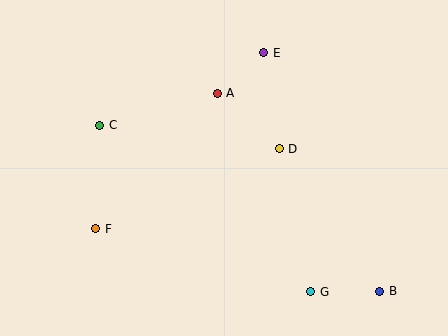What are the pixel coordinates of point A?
Point A is at (217, 93).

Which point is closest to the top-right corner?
Point E is closest to the top-right corner.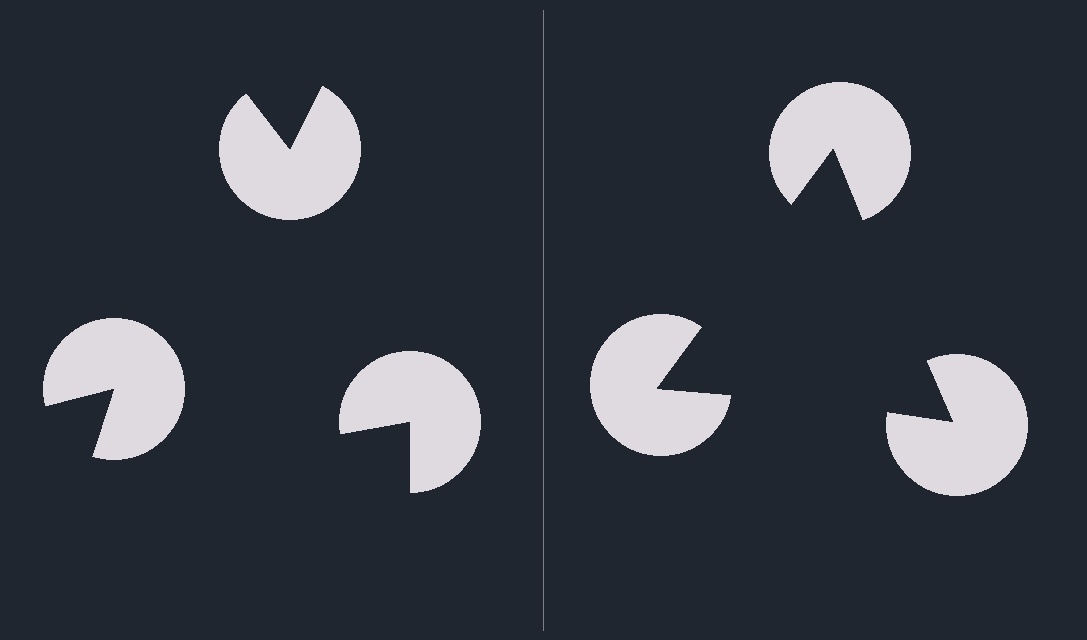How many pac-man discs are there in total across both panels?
6 — 3 on each side.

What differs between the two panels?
The pac-man discs are positioned identically on both sides; only the wedge orientations differ. On the right they align to a triangle; on the left they are misaligned.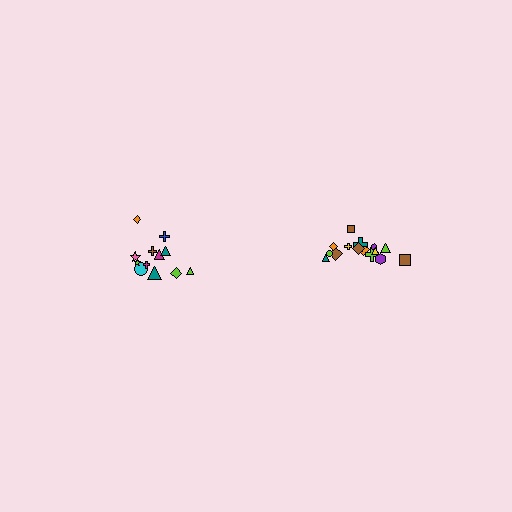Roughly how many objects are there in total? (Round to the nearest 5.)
Roughly 25 objects in total.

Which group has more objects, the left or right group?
The right group.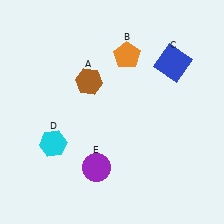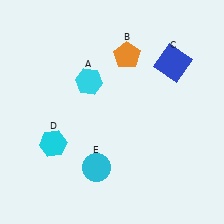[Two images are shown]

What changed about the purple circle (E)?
In Image 1, E is purple. In Image 2, it changed to cyan.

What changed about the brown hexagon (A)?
In Image 1, A is brown. In Image 2, it changed to cyan.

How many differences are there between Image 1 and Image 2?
There are 2 differences between the two images.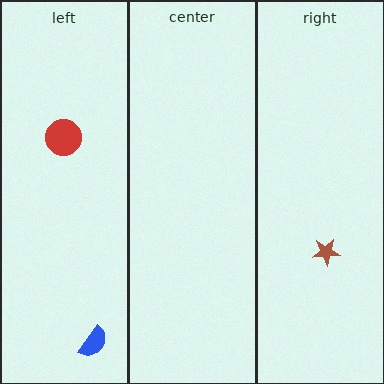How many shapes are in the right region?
1.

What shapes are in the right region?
The brown star.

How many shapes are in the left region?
2.